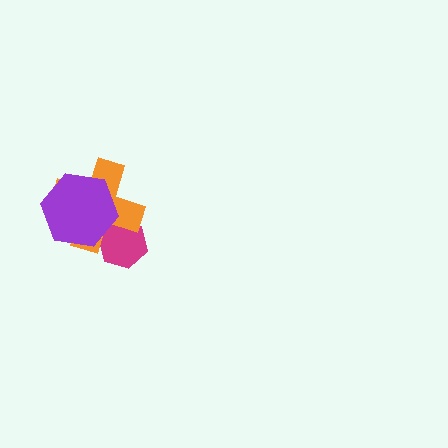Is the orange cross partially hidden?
Yes, it is partially covered by another shape.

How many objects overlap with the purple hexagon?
2 objects overlap with the purple hexagon.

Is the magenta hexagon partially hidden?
Yes, it is partially covered by another shape.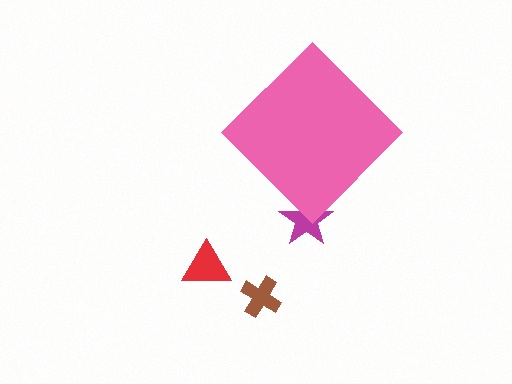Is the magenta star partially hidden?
Yes, the magenta star is partially hidden behind the pink diamond.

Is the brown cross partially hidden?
No, the brown cross is fully visible.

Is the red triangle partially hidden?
No, the red triangle is fully visible.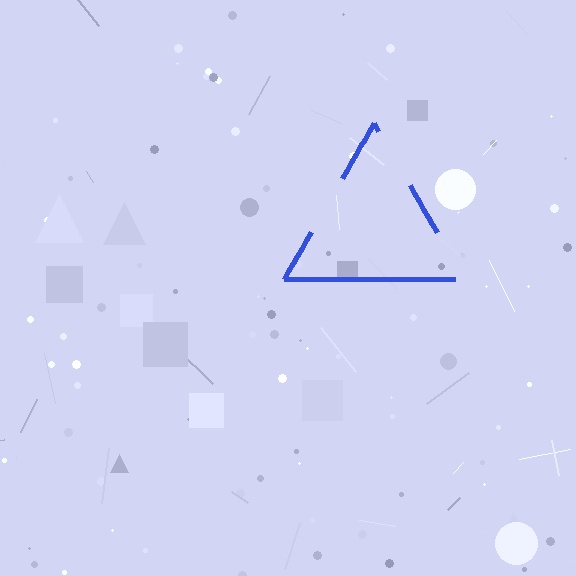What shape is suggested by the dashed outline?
The dashed outline suggests a triangle.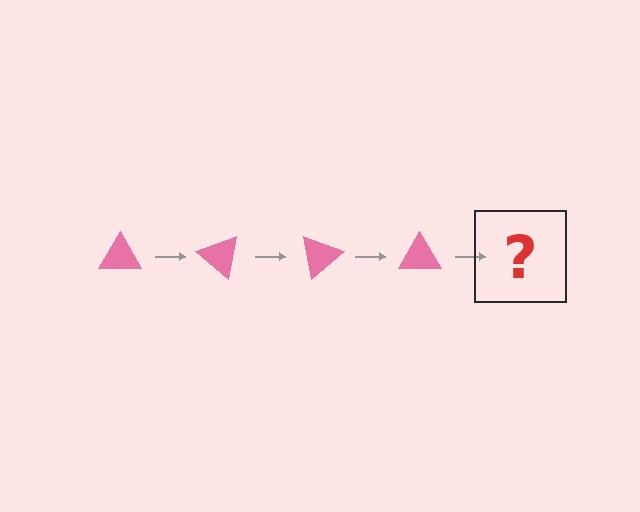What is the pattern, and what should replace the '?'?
The pattern is that the triangle rotates 40 degrees each step. The '?' should be a pink triangle rotated 160 degrees.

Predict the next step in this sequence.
The next step is a pink triangle rotated 160 degrees.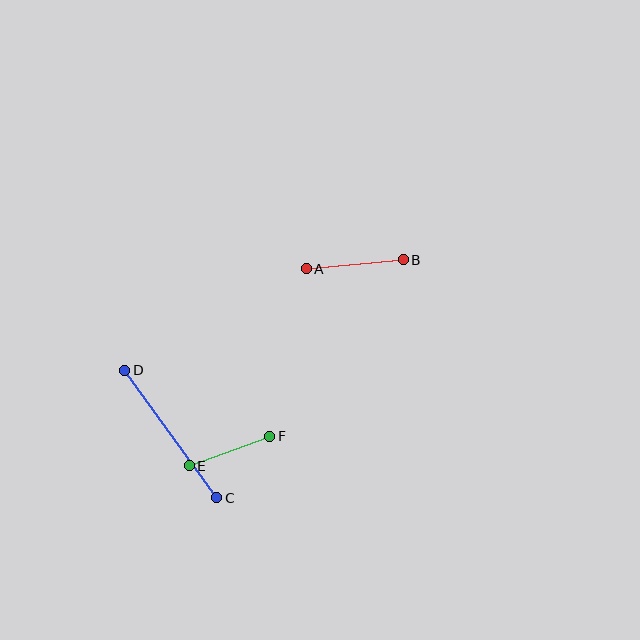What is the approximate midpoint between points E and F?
The midpoint is at approximately (230, 451) pixels.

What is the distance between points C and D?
The distance is approximately 157 pixels.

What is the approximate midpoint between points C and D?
The midpoint is at approximately (171, 434) pixels.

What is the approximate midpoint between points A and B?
The midpoint is at approximately (355, 264) pixels.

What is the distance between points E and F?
The distance is approximately 86 pixels.